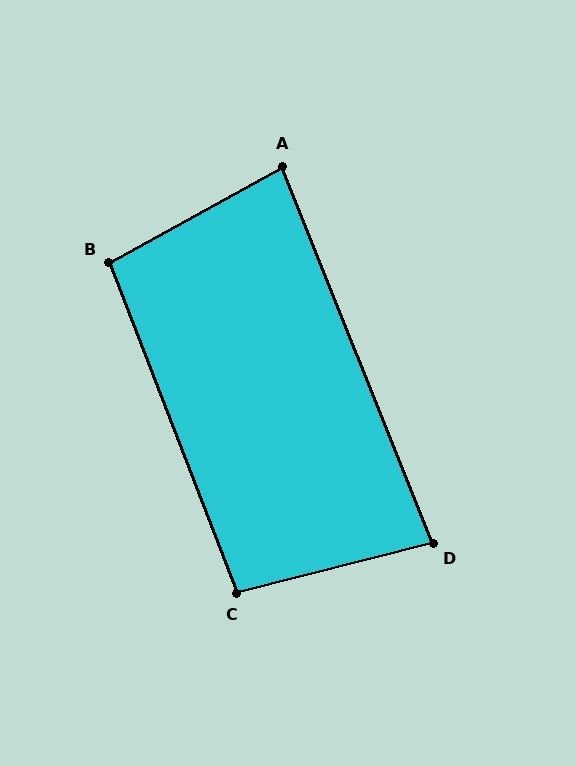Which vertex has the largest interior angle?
B, at approximately 98 degrees.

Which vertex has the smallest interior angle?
D, at approximately 82 degrees.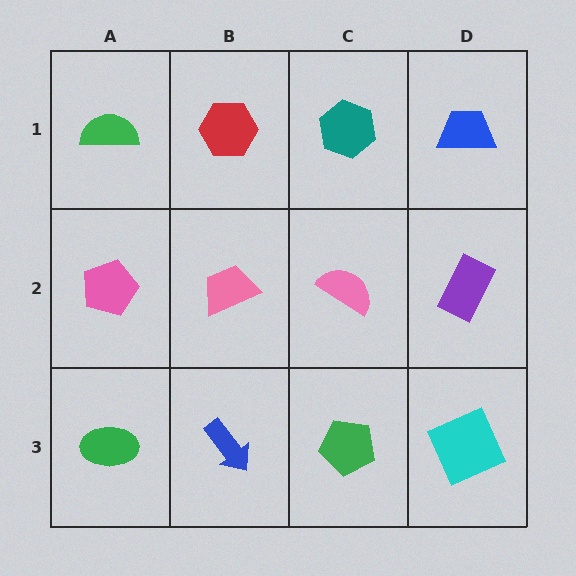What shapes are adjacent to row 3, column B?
A pink trapezoid (row 2, column B), a green ellipse (row 3, column A), a green pentagon (row 3, column C).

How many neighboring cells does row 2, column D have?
3.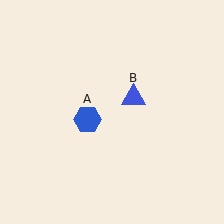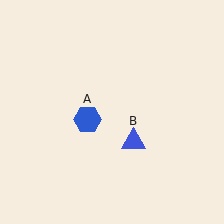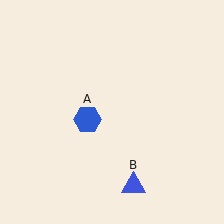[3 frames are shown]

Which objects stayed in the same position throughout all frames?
Blue hexagon (object A) remained stationary.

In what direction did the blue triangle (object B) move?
The blue triangle (object B) moved down.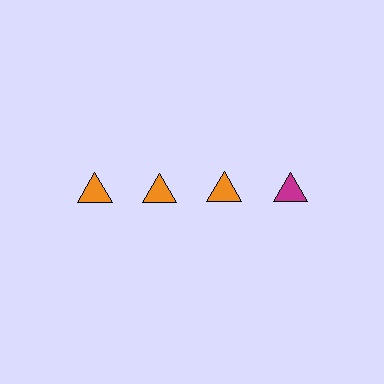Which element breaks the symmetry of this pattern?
The magenta triangle in the top row, second from right column breaks the symmetry. All other shapes are orange triangles.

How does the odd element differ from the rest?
It has a different color: magenta instead of orange.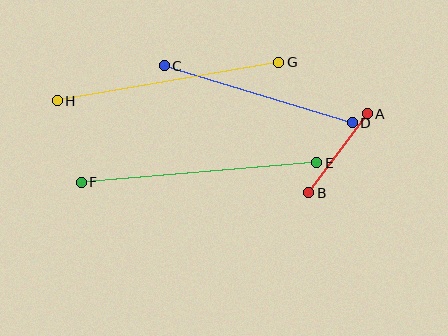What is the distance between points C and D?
The distance is approximately 196 pixels.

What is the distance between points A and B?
The distance is approximately 98 pixels.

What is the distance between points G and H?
The distance is approximately 225 pixels.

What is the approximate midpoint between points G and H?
The midpoint is at approximately (168, 82) pixels.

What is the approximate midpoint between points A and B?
The midpoint is at approximately (338, 153) pixels.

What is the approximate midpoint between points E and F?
The midpoint is at approximately (199, 173) pixels.